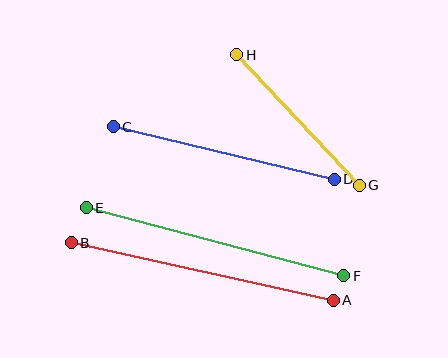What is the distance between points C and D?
The distance is approximately 227 pixels.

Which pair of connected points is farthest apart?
Points A and B are farthest apart.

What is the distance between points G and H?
The distance is approximately 179 pixels.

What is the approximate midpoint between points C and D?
The midpoint is at approximately (224, 153) pixels.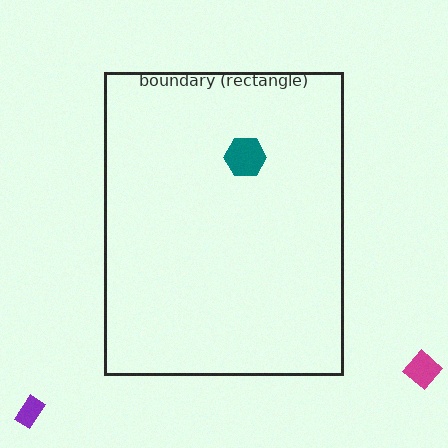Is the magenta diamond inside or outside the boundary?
Outside.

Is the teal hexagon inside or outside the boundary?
Inside.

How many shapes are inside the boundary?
1 inside, 2 outside.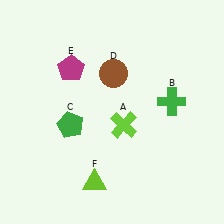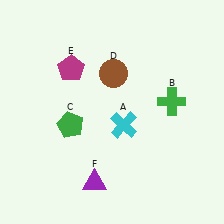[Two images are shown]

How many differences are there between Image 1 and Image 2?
There are 2 differences between the two images.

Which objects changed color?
A changed from lime to cyan. F changed from lime to purple.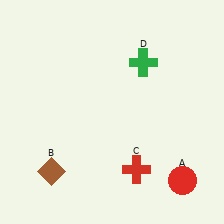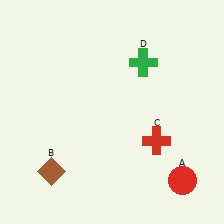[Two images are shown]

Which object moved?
The red cross (C) moved up.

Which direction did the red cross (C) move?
The red cross (C) moved up.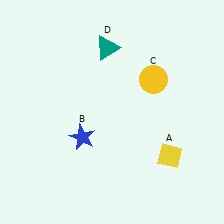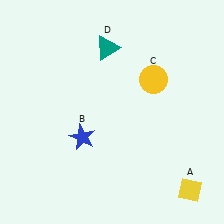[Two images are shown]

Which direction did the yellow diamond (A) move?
The yellow diamond (A) moved down.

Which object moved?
The yellow diamond (A) moved down.